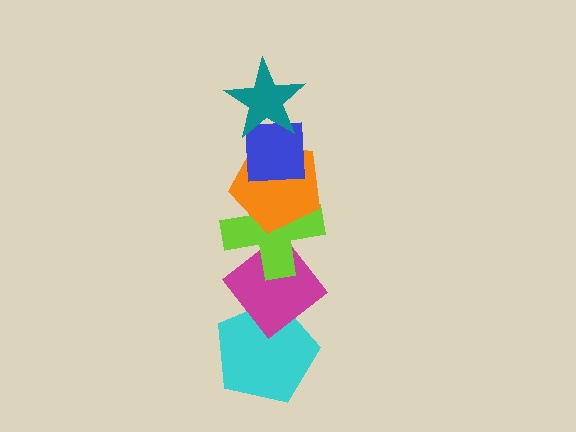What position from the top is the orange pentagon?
The orange pentagon is 3rd from the top.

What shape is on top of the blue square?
The teal star is on top of the blue square.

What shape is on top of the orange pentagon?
The blue square is on top of the orange pentagon.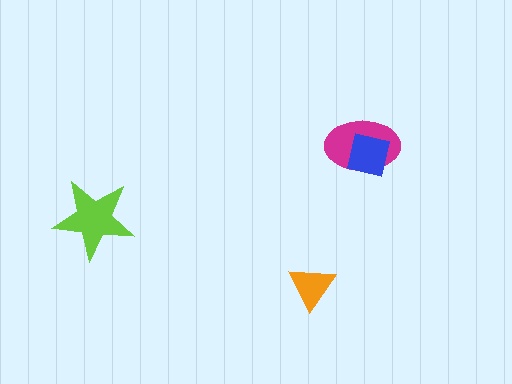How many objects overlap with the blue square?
1 object overlaps with the blue square.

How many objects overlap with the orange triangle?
0 objects overlap with the orange triangle.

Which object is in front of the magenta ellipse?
The blue square is in front of the magenta ellipse.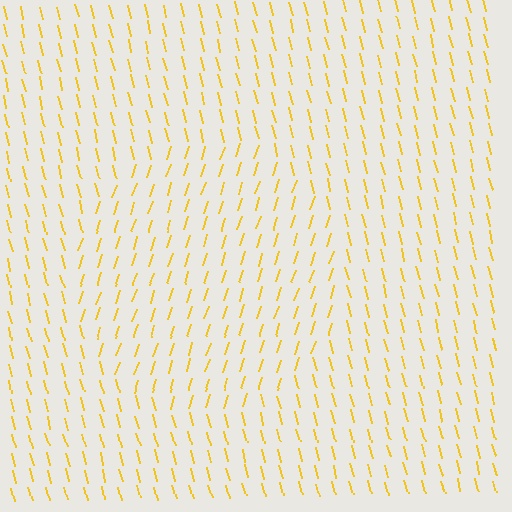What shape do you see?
I see a circle.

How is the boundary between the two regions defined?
The boundary is defined purely by a change in line orientation (approximately 32 degrees difference). All lines are the same color and thickness.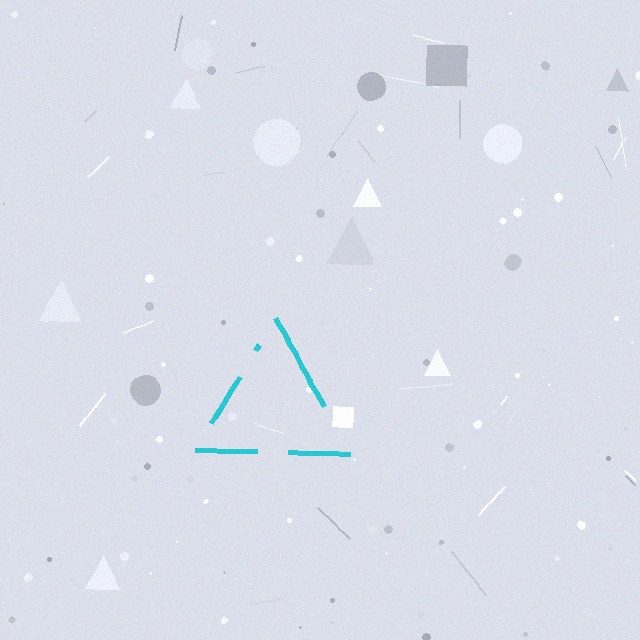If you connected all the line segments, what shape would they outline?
They would outline a triangle.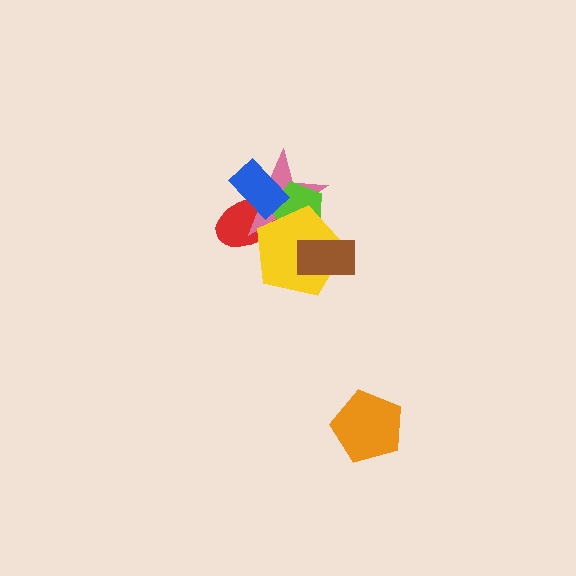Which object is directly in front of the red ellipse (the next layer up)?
The pink star is directly in front of the red ellipse.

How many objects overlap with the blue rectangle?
3 objects overlap with the blue rectangle.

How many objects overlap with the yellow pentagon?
4 objects overlap with the yellow pentagon.